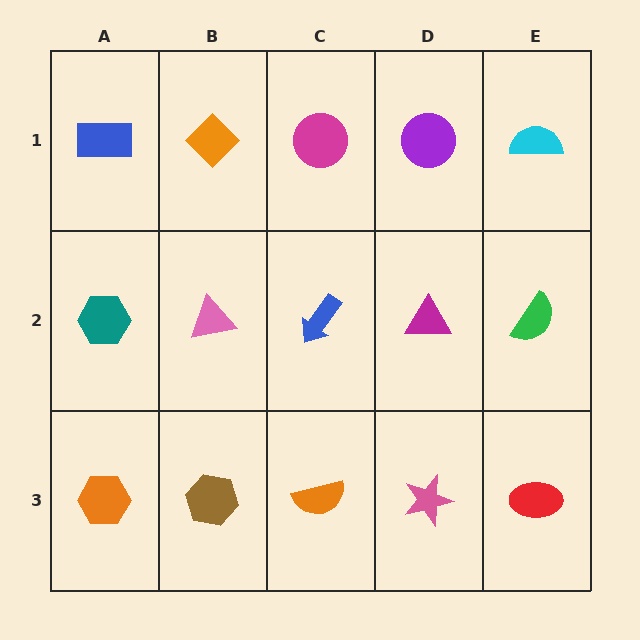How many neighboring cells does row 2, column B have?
4.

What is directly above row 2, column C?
A magenta circle.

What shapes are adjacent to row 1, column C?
A blue arrow (row 2, column C), an orange diamond (row 1, column B), a purple circle (row 1, column D).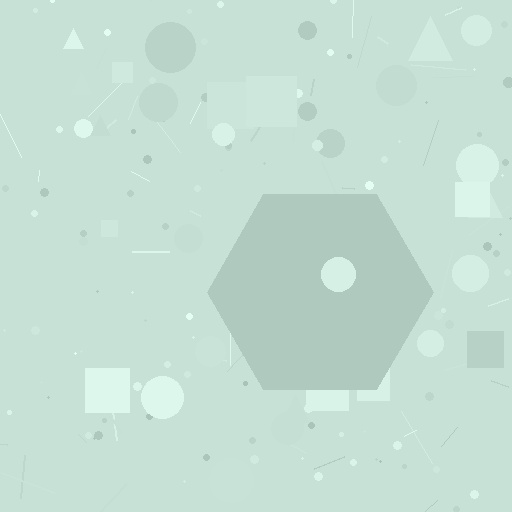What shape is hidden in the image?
A hexagon is hidden in the image.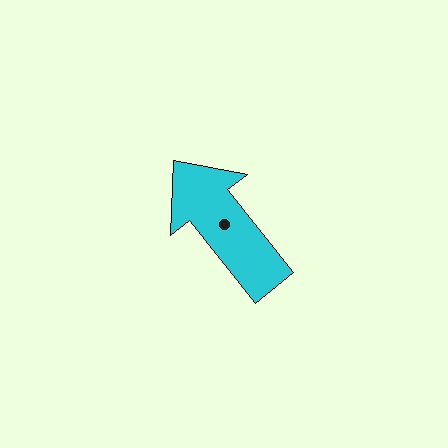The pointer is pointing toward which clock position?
Roughly 11 o'clock.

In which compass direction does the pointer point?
Northwest.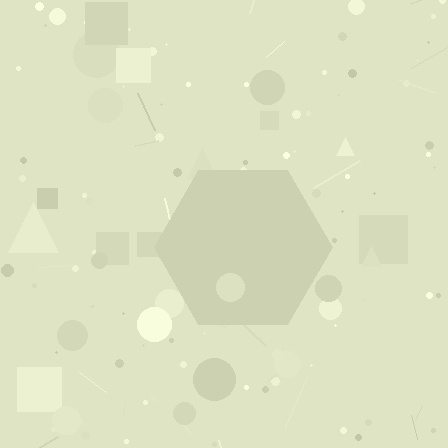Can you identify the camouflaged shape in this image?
The camouflaged shape is a hexagon.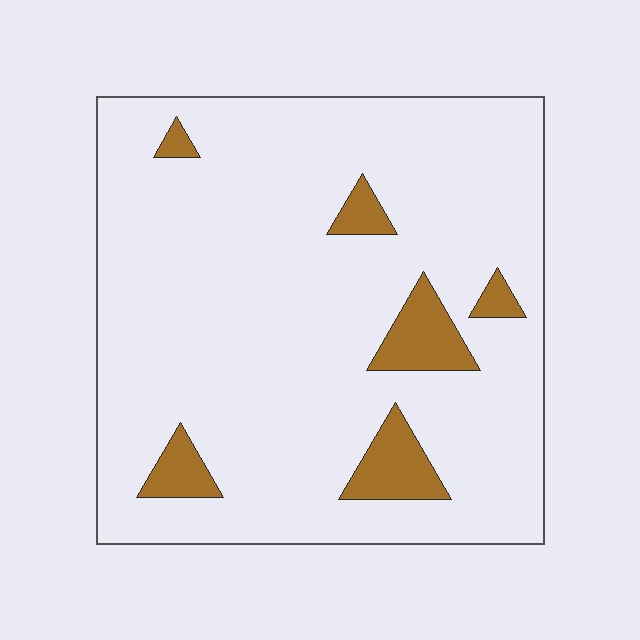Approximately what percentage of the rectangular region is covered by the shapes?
Approximately 10%.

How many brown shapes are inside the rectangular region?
6.